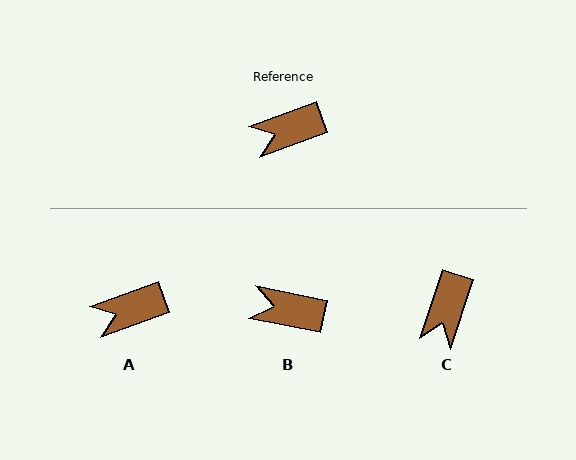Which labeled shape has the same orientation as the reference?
A.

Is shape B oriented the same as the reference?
No, it is off by about 31 degrees.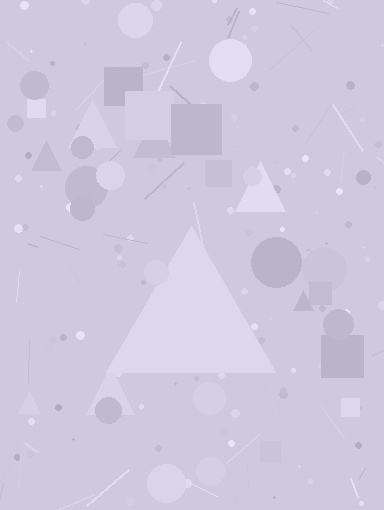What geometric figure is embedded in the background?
A triangle is embedded in the background.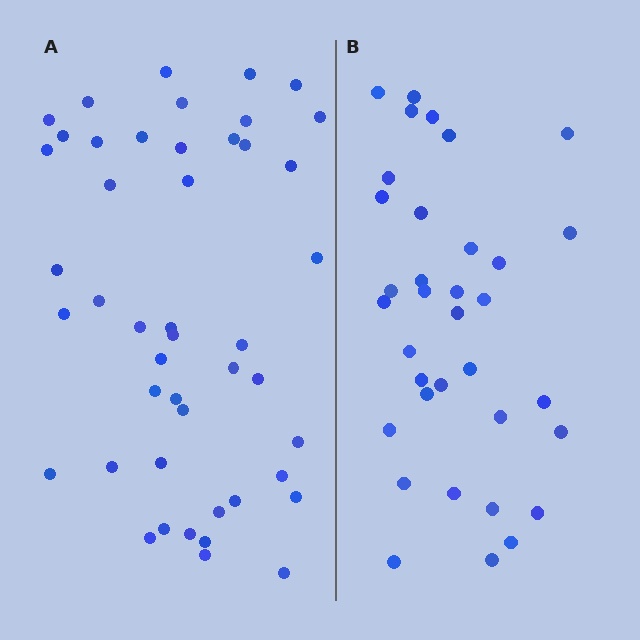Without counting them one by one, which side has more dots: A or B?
Region A (the left region) has more dots.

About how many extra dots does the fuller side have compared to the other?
Region A has roughly 12 or so more dots than region B.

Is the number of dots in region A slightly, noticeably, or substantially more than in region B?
Region A has noticeably more, but not dramatically so. The ratio is roughly 1.3 to 1.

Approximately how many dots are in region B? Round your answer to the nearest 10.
About 40 dots. (The exact count is 35, which rounds to 40.)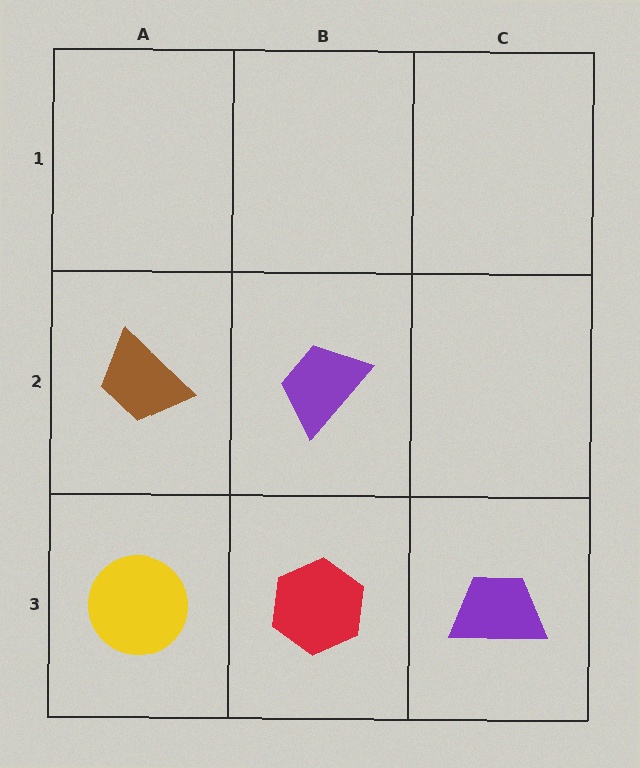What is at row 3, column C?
A purple trapezoid.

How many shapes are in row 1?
0 shapes.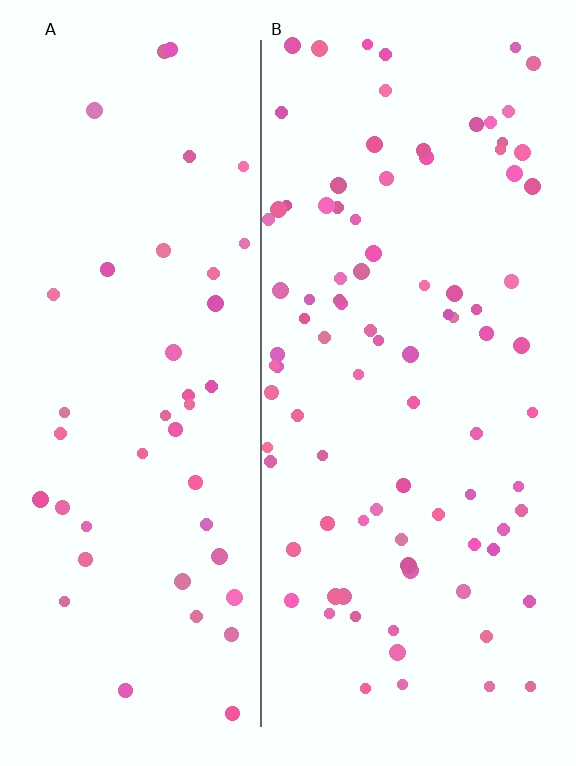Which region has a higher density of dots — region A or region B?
B (the right).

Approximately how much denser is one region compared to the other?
Approximately 2.1× — region B over region A.